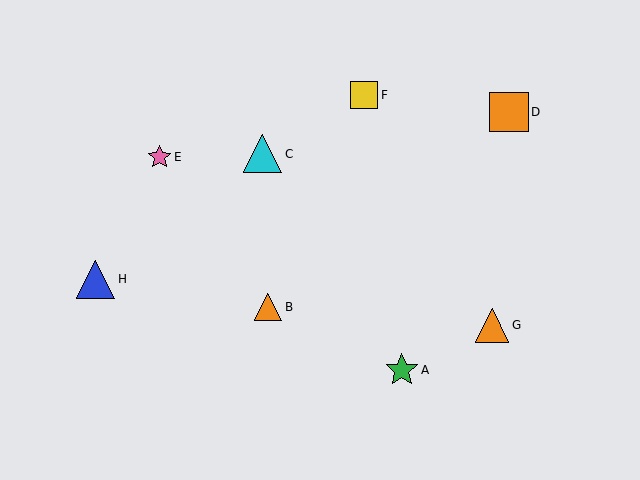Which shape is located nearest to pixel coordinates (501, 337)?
The orange triangle (labeled G) at (492, 325) is nearest to that location.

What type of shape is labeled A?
Shape A is a green star.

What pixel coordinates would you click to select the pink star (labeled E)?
Click at (160, 157) to select the pink star E.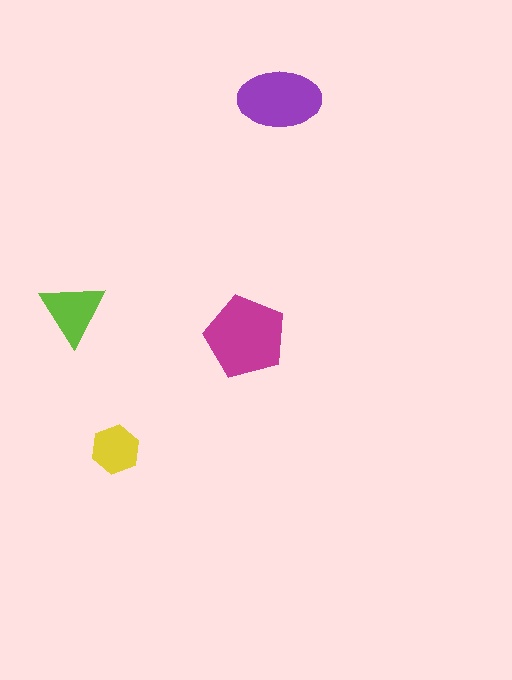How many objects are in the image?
There are 4 objects in the image.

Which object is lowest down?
The yellow hexagon is bottommost.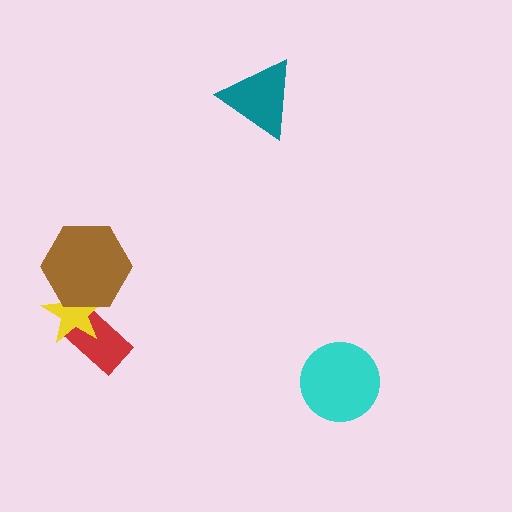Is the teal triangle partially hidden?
No, no other shape covers it.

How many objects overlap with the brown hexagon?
1 object overlaps with the brown hexagon.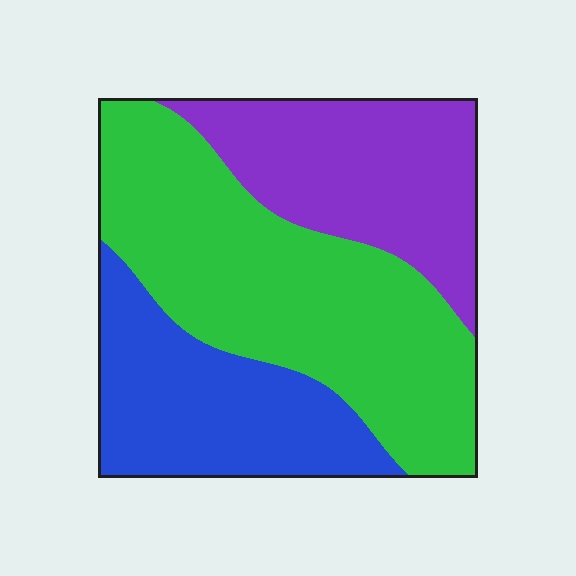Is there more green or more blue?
Green.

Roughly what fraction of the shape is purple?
Purple covers roughly 25% of the shape.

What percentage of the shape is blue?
Blue covers 26% of the shape.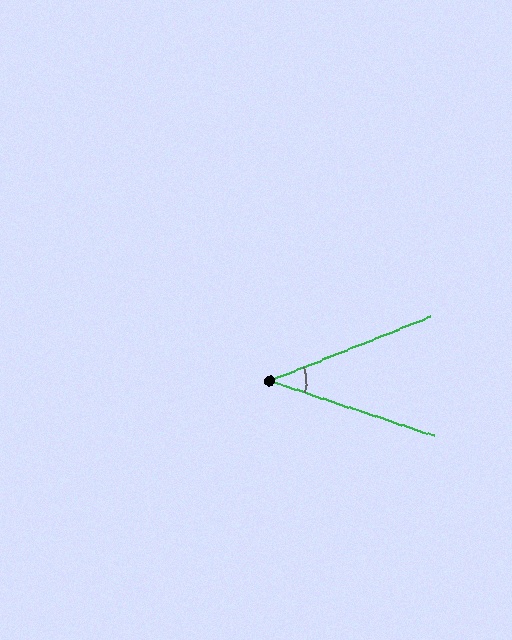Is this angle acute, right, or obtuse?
It is acute.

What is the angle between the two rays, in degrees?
Approximately 40 degrees.